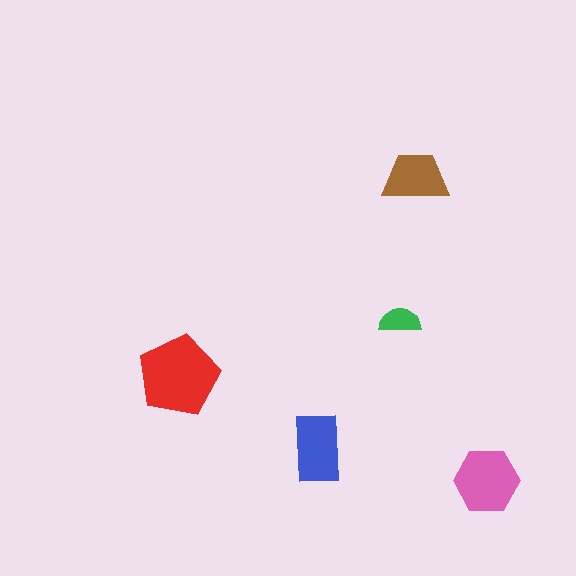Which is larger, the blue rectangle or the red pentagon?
The red pentagon.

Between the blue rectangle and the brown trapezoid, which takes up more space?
The blue rectangle.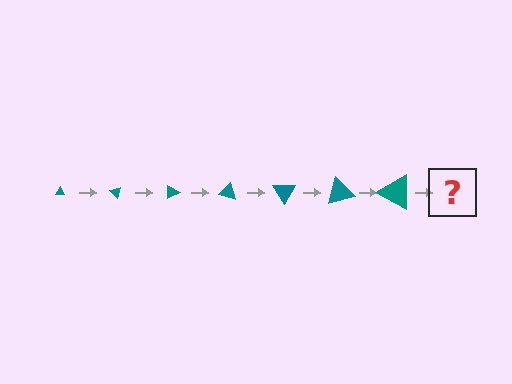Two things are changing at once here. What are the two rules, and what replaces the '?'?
The two rules are that the triangle grows larger each step and it rotates 45 degrees each step. The '?' should be a triangle, larger than the previous one and rotated 315 degrees from the start.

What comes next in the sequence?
The next element should be a triangle, larger than the previous one and rotated 315 degrees from the start.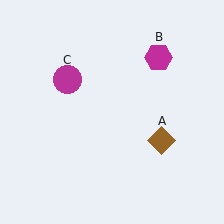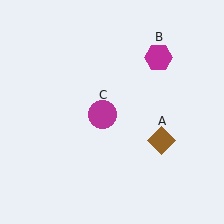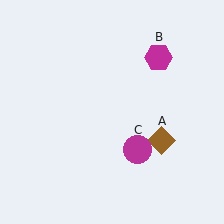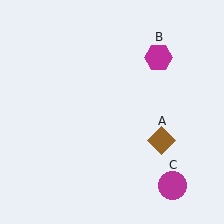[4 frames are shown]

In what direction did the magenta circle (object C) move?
The magenta circle (object C) moved down and to the right.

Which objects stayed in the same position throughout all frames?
Brown diamond (object A) and magenta hexagon (object B) remained stationary.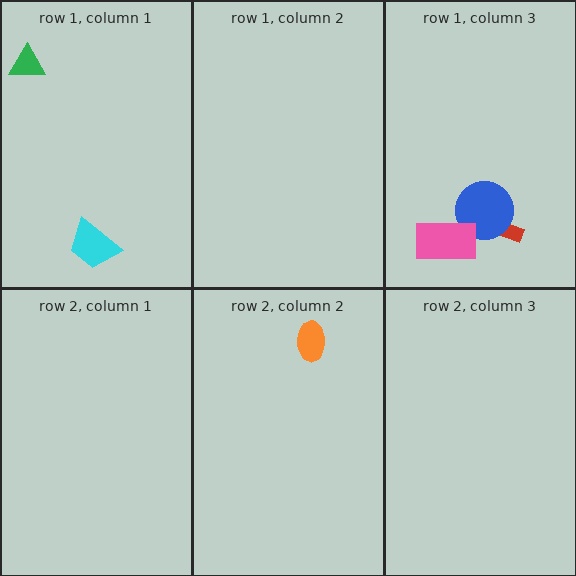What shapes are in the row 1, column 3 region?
The red arrow, the blue circle, the pink rectangle.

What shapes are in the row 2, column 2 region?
The orange ellipse.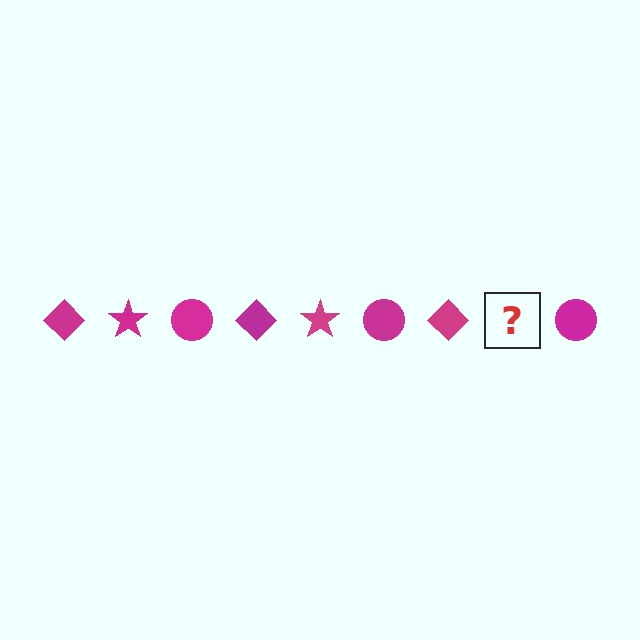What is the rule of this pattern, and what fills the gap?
The rule is that the pattern cycles through diamond, star, circle shapes in magenta. The gap should be filled with a magenta star.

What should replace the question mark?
The question mark should be replaced with a magenta star.